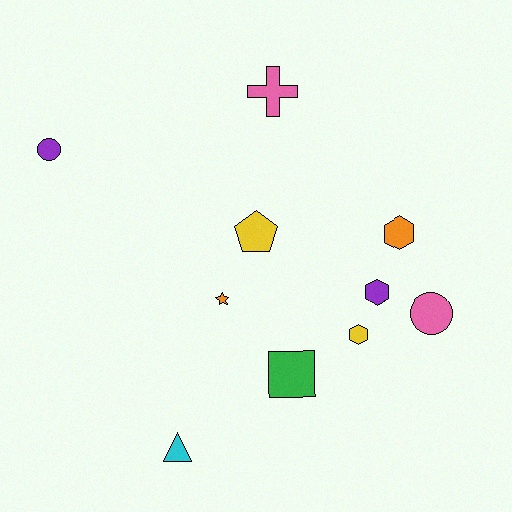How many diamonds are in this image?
There are no diamonds.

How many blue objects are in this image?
There are no blue objects.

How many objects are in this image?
There are 10 objects.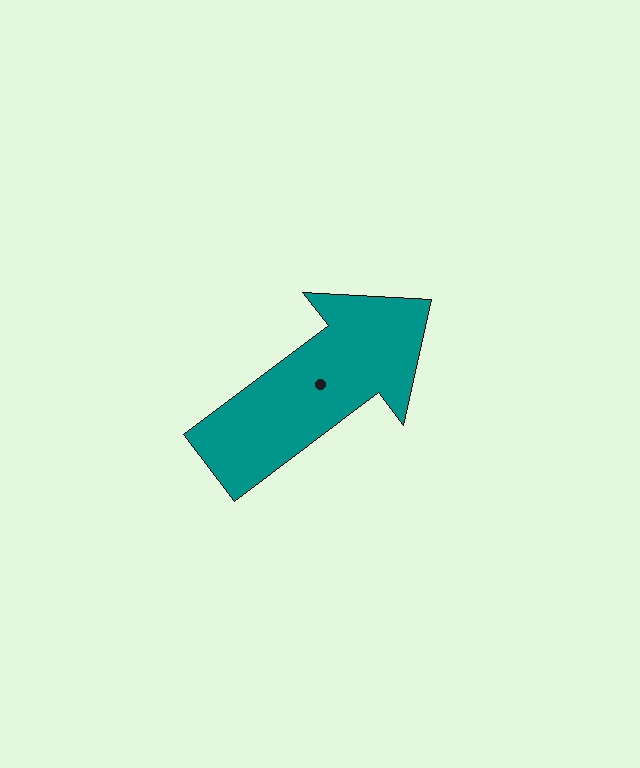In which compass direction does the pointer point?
Northeast.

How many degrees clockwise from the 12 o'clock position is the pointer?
Approximately 53 degrees.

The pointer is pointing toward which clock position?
Roughly 2 o'clock.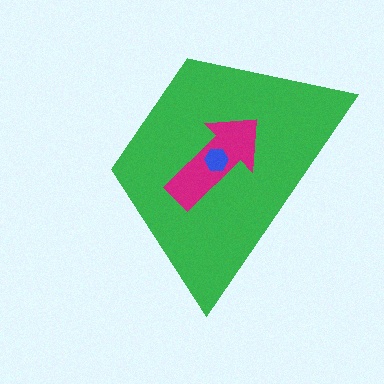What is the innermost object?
The blue hexagon.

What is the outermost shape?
The green trapezoid.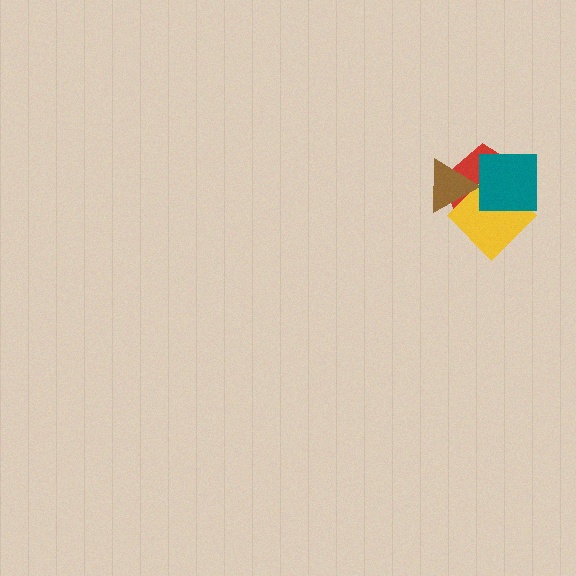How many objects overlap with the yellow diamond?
3 objects overlap with the yellow diamond.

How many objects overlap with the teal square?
2 objects overlap with the teal square.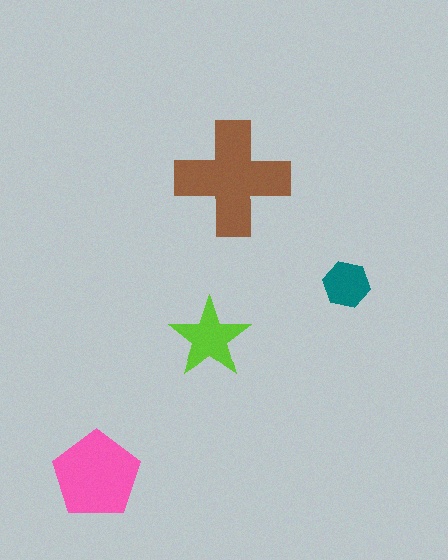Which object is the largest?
The brown cross.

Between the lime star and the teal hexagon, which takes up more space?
The lime star.